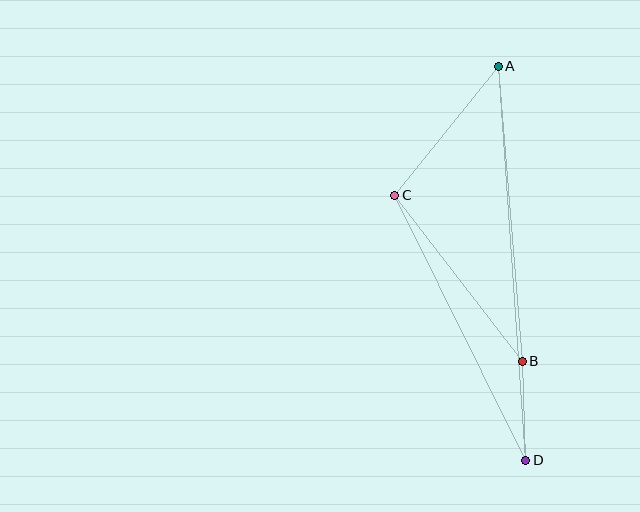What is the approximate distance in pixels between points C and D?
The distance between C and D is approximately 296 pixels.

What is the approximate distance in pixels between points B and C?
The distance between B and C is approximately 209 pixels.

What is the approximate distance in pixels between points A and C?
The distance between A and C is approximately 165 pixels.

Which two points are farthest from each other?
Points A and D are farthest from each other.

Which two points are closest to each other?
Points B and D are closest to each other.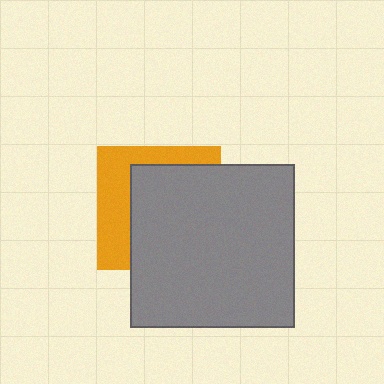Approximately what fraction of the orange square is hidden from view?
Roughly 63% of the orange square is hidden behind the gray square.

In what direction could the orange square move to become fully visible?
The orange square could move toward the upper-left. That would shift it out from behind the gray square entirely.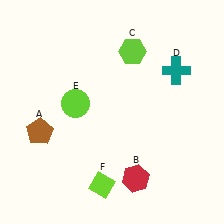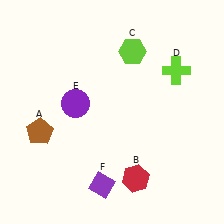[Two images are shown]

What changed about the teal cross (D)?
In Image 1, D is teal. In Image 2, it changed to lime.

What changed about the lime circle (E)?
In Image 1, E is lime. In Image 2, it changed to purple.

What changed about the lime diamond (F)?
In Image 1, F is lime. In Image 2, it changed to purple.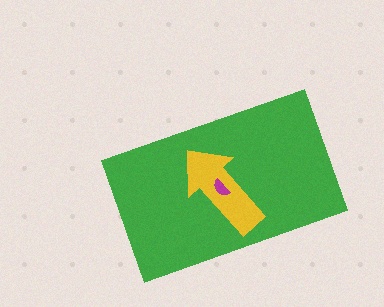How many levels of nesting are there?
3.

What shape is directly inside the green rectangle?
The yellow arrow.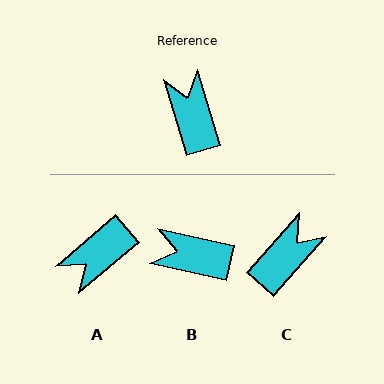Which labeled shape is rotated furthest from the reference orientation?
A, about 114 degrees away.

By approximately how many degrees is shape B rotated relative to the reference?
Approximately 61 degrees counter-clockwise.